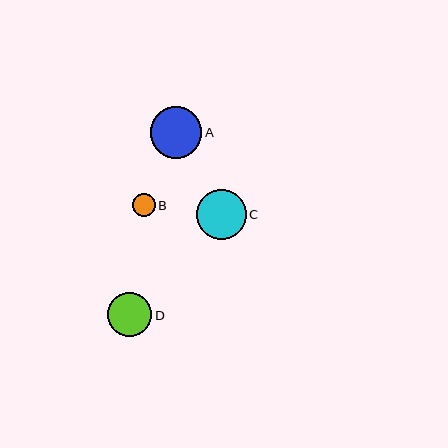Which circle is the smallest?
Circle B is the smallest with a size of approximately 23 pixels.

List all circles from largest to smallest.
From largest to smallest: A, C, D, B.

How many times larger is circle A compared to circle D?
Circle A is approximately 1.2 times the size of circle D.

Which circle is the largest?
Circle A is the largest with a size of approximately 51 pixels.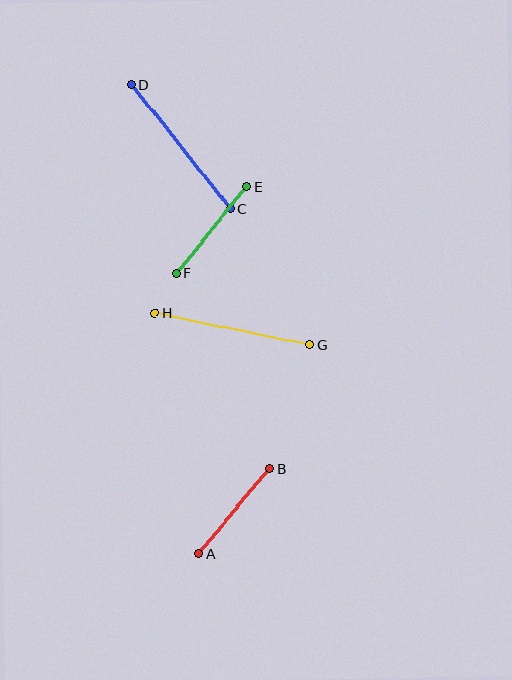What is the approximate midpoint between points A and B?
The midpoint is at approximately (234, 511) pixels.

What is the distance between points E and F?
The distance is approximately 112 pixels.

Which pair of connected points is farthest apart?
Points C and D are farthest apart.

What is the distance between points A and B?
The distance is approximately 110 pixels.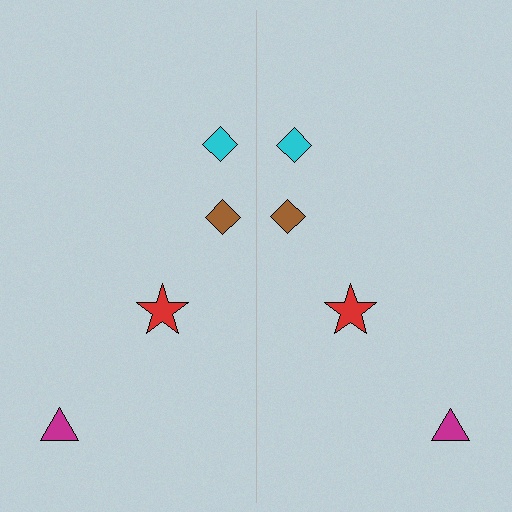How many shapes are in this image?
There are 8 shapes in this image.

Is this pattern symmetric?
Yes, this pattern has bilateral (reflection) symmetry.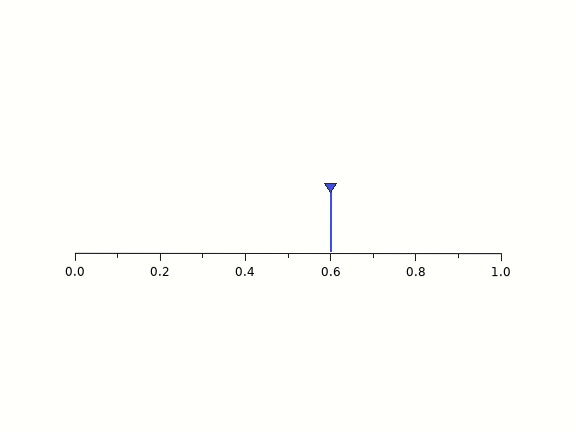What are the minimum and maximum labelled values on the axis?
The axis runs from 0.0 to 1.0.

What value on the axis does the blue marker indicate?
The marker indicates approximately 0.6.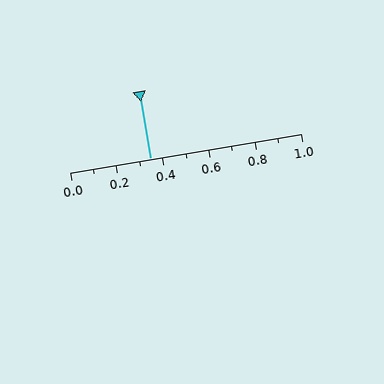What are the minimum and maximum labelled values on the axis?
The axis runs from 0.0 to 1.0.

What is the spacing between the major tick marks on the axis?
The major ticks are spaced 0.2 apart.